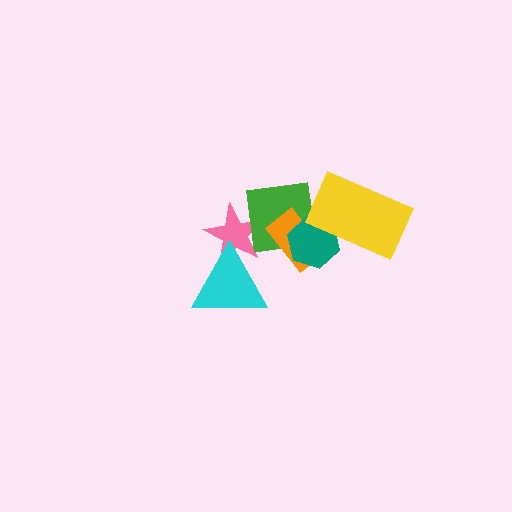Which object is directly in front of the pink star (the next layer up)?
The cyan triangle is directly in front of the pink star.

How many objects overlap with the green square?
4 objects overlap with the green square.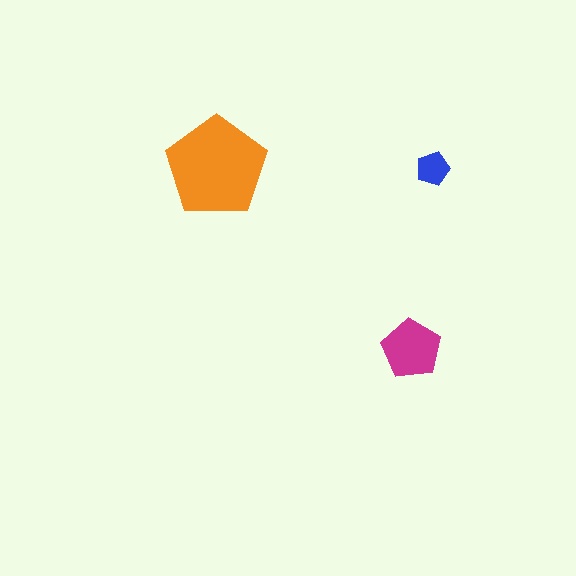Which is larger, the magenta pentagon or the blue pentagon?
The magenta one.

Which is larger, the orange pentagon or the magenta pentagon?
The orange one.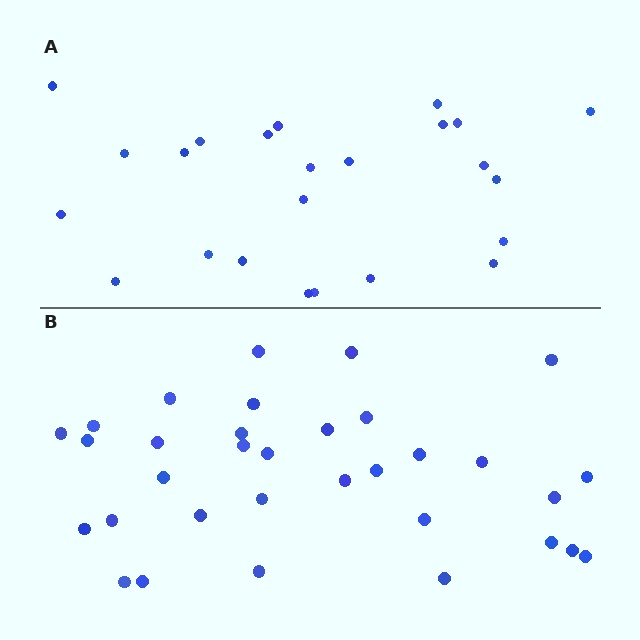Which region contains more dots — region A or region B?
Region B (the bottom region) has more dots.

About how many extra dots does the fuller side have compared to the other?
Region B has roughly 8 or so more dots than region A.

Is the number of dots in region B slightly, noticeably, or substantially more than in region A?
Region B has noticeably more, but not dramatically so. The ratio is roughly 1.4 to 1.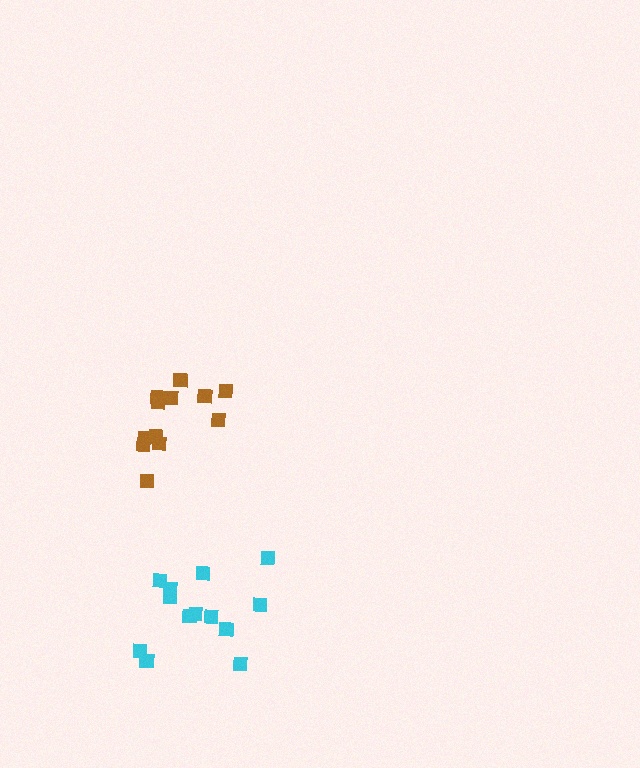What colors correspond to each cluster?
The clusters are colored: cyan, brown.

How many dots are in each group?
Group 1: 13 dots, Group 2: 12 dots (25 total).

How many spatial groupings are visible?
There are 2 spatial groupings.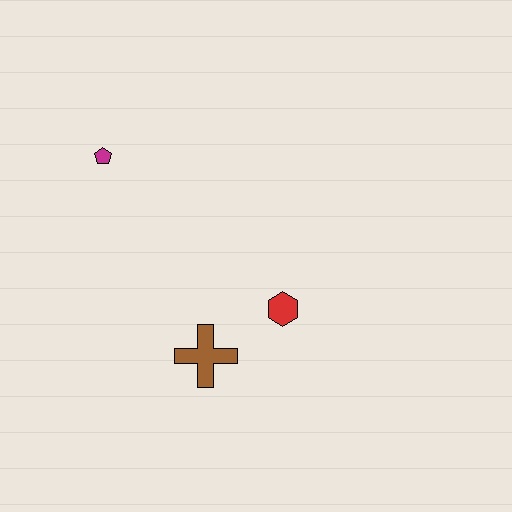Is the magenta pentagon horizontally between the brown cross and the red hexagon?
No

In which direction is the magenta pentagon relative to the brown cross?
The magenta pentagon is above the brown cross.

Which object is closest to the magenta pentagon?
The brown cross is closest to the magenta pentagon.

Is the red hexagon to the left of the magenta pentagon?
No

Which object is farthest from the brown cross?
The magenta pentagon is farthest from the brown cross.